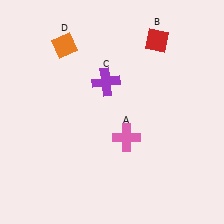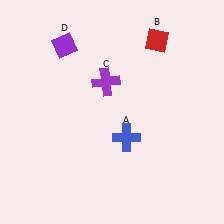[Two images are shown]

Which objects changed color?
A changed from pink to blue. D changed from orange to purple.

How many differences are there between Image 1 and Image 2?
There are 2 differences between the two images.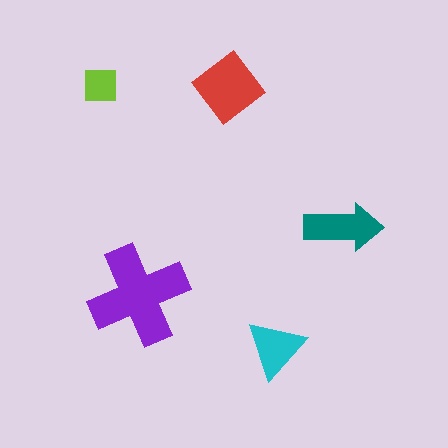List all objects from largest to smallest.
The purple cross, the red diamond, the teal arrow, the cyan triangle, the lime square.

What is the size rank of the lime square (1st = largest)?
5th.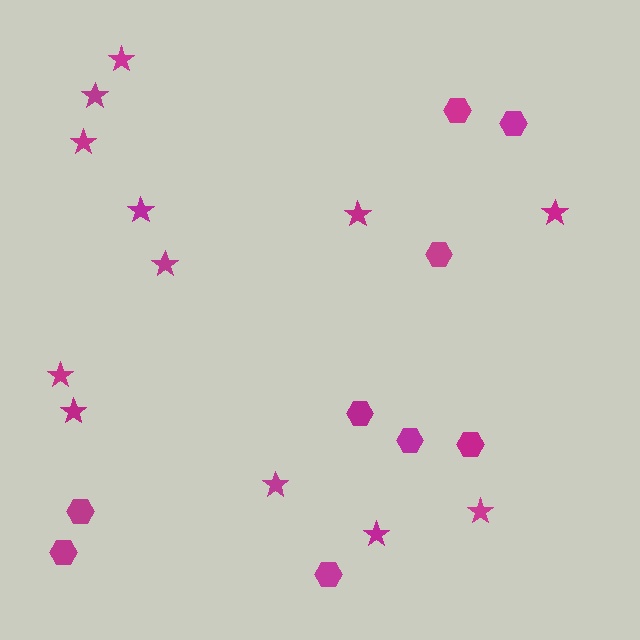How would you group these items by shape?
There are 2 groups: one group of hexagons (9) and one group of stars (12).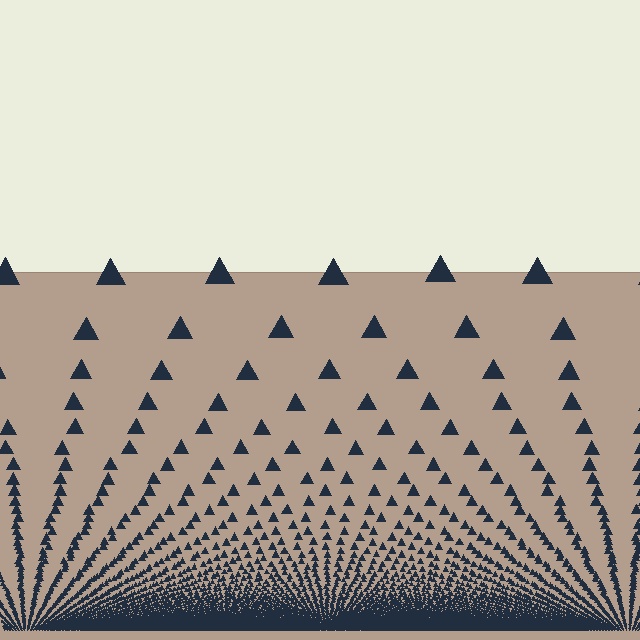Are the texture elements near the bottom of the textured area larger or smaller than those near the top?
Smaller. The gradient is inverted — elements near the bottom are smaller and denser.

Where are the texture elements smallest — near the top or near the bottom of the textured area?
Near the bottom.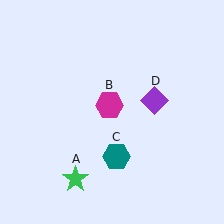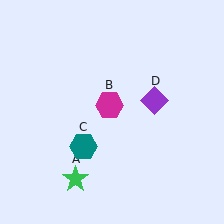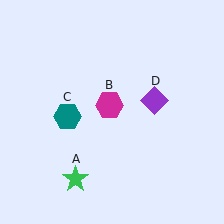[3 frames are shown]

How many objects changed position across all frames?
1 object changed position: teal hexagon (object C).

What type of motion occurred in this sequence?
The teal hexagon (object C) rotated clockwise around the center of the scene.